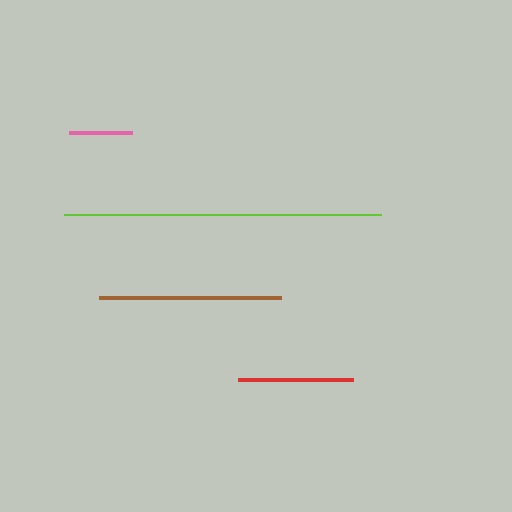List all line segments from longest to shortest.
From longest to shortest: lime, brown, red, pink.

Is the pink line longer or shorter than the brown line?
The brown line is longer than the pink line.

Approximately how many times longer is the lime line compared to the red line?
The lime line is approximately 2.8 times the length of the red line.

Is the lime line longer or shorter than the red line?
The lime line is longer than the red line.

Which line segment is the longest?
The lime line is the longest at approximately 317 pixels.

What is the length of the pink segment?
The pink segment is approximately 62 pixels long.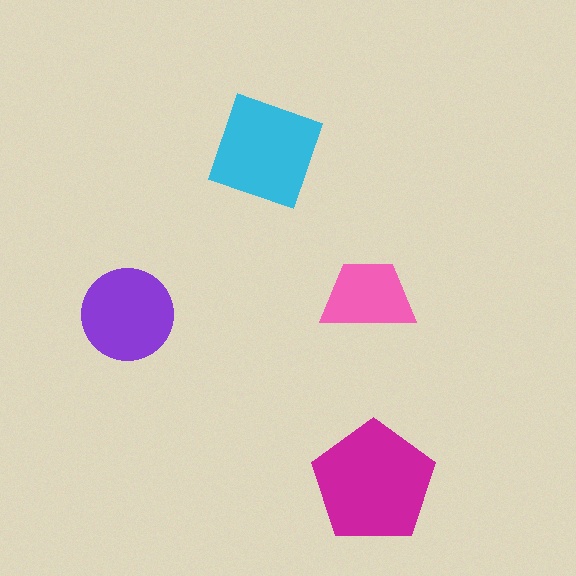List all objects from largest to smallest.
The magenta pentagon, the cyan diamond, the purple circle, the pink trapezoid.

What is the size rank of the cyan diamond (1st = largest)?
2nd.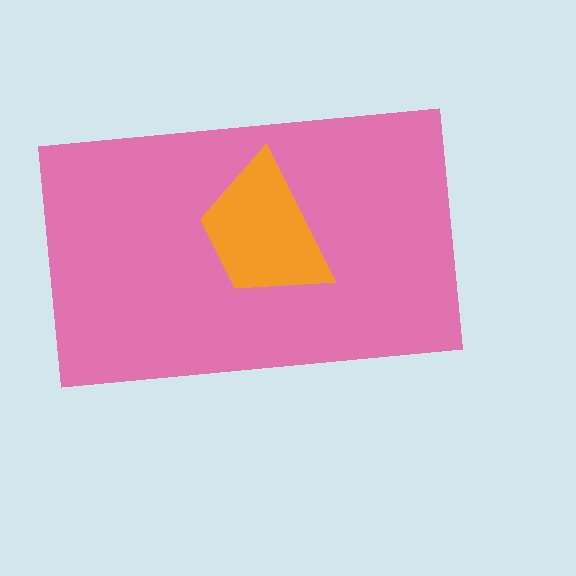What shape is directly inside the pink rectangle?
The orange trapezoid.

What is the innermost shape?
The orange trapezoid.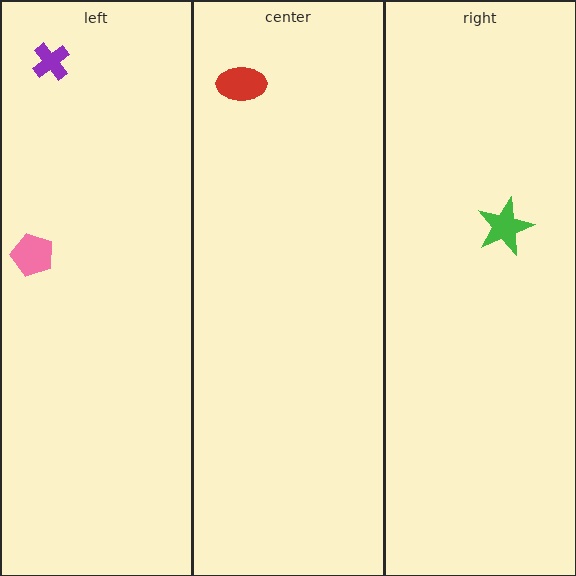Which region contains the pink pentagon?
The left region.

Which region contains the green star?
The right region.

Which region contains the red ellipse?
The center region.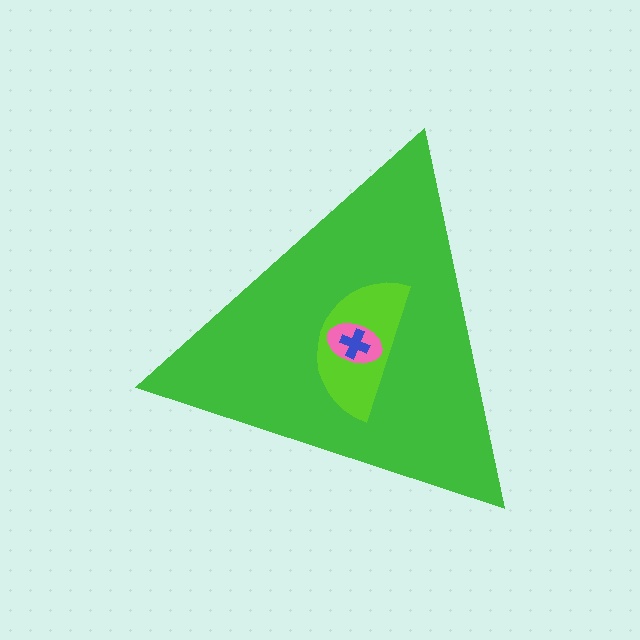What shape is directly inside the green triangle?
The lime semicircle.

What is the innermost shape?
The blue cross.